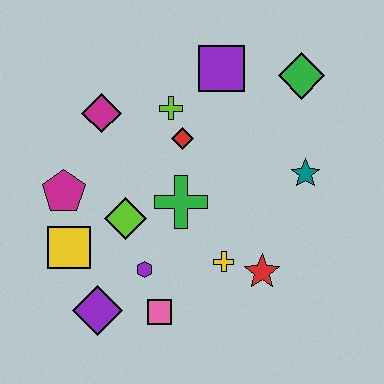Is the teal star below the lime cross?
Yes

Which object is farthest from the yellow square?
The green diamond is farthest from the yellow square.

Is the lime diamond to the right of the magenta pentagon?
Yes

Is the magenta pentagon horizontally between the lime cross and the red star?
No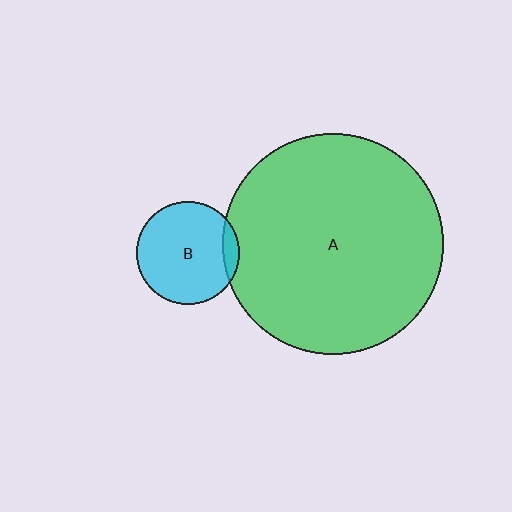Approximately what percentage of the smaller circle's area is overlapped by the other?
Approximately 10%.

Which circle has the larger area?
Circle A (green).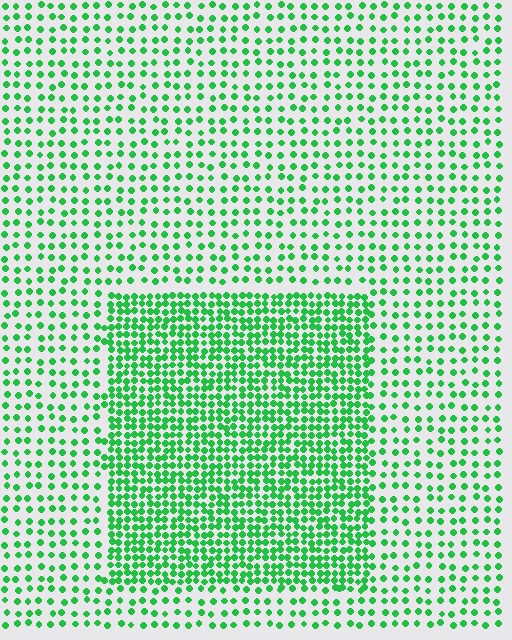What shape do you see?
I see a rectangle.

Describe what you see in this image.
The image contains small green elements arranged at two different densities. A rectangle-shaped region is visible where the elements are more densely packed than the surrounding area.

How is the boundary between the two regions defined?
The boundary is defined by a change in element density (approximately 2.2x ratio). All elements are the same color, size, and shape.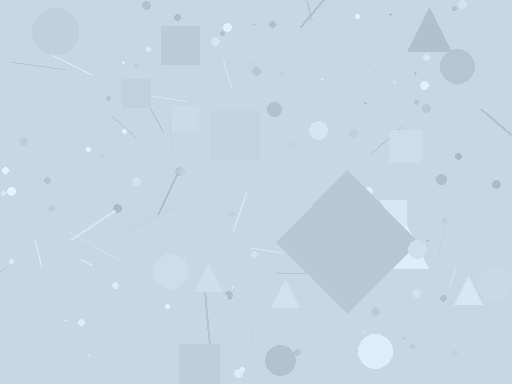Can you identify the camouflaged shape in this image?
The camouflaged shape is a diamond.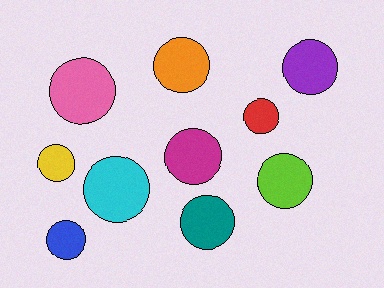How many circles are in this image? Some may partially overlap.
There are 10 circles.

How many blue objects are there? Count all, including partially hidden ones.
There is 1 blue object.